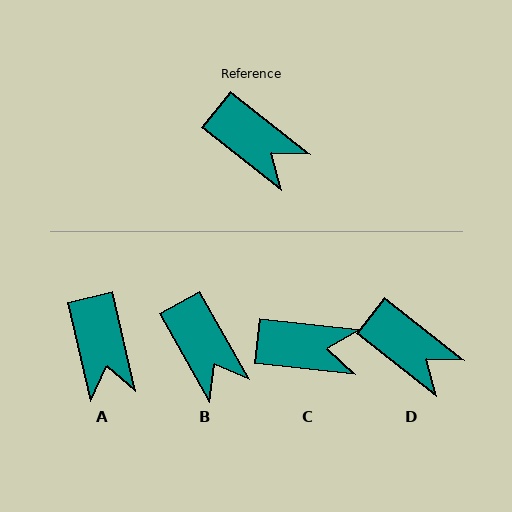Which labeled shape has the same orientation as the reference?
D.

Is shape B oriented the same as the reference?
No, it is off by about 22 degrees.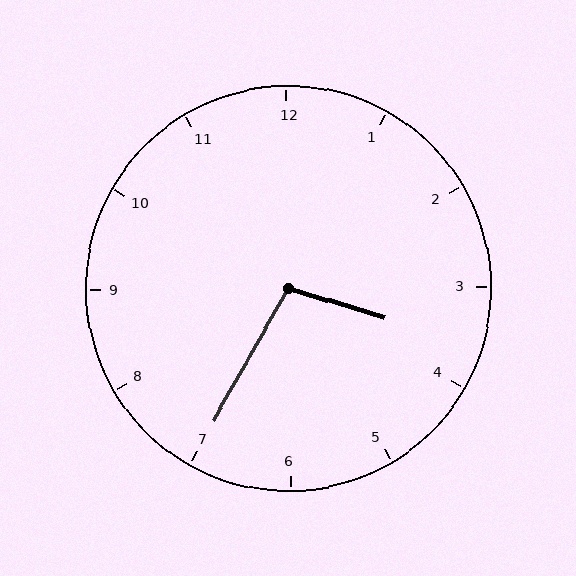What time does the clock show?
3:35.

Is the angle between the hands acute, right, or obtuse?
It is obtuse.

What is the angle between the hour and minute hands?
Approximately 102 degrees.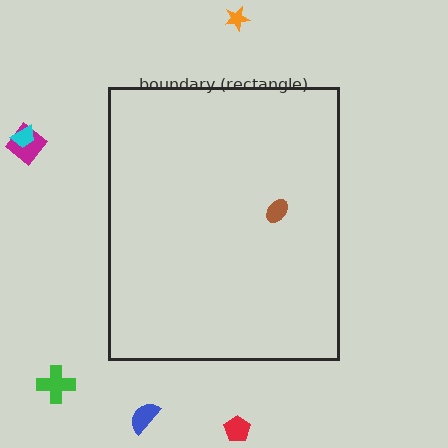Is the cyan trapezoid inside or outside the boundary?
Outside.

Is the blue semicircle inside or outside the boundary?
Outside.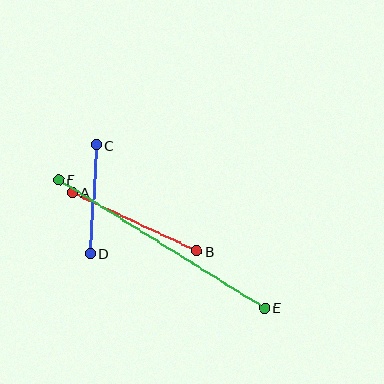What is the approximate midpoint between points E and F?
The midpoint is at approximately (162, 244) pixels.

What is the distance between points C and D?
The distance is approximately 109 pixels.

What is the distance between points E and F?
The distance is approximately 243 pixels.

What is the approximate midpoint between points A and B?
The midpoint is at approximately (135, 222) pixels.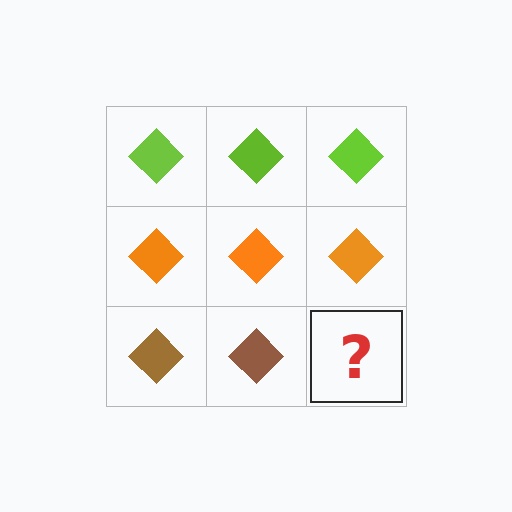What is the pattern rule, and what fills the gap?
The rule is that each row has a consistent color. The gap should be filled with a brown diamond.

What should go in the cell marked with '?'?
The missing cell should contain a brown diamond.